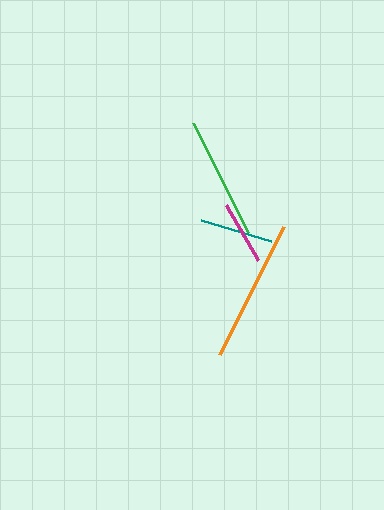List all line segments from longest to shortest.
From longest to shortest: orange, green, teal, magenta.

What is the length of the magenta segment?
The magenta segment is approximately 64 pixels long.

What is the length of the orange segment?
The orange segment is approximately 143 pixels long.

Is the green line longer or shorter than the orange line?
The orange line is longer than the green line.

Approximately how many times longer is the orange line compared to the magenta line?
The orange line is approximately 2.2 times the length of the magenta line.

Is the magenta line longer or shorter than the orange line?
The orange line is longer than the magenta line.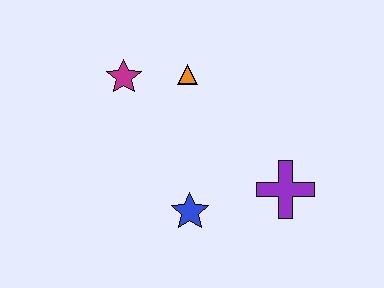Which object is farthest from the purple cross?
The magenta star is farthest from the purple cross.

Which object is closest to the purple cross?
The blue star is closest to the purple cross.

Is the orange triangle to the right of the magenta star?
Yes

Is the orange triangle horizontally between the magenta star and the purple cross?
Yes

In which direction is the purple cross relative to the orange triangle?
The purple cross is below the orange triangle.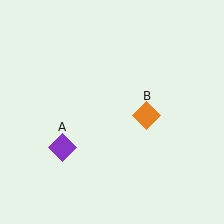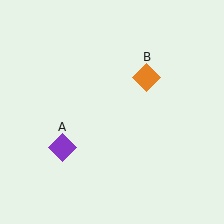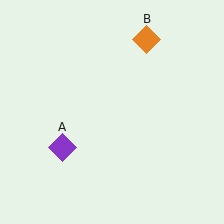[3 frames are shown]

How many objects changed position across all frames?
1 object changed position: orange diamond (object B).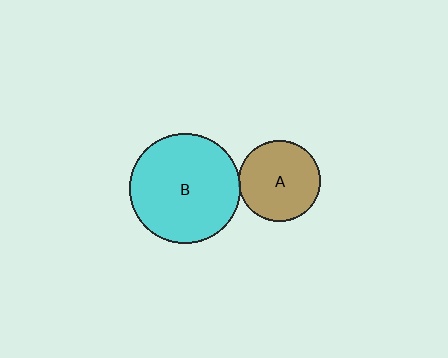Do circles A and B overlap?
Yes.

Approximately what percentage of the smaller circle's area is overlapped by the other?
Approximately 5%.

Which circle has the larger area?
Circle B (cyan).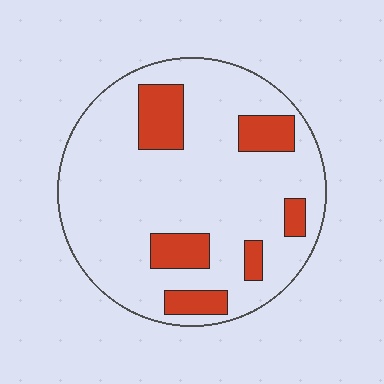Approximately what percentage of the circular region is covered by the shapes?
Approximately 20%.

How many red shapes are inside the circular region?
6.